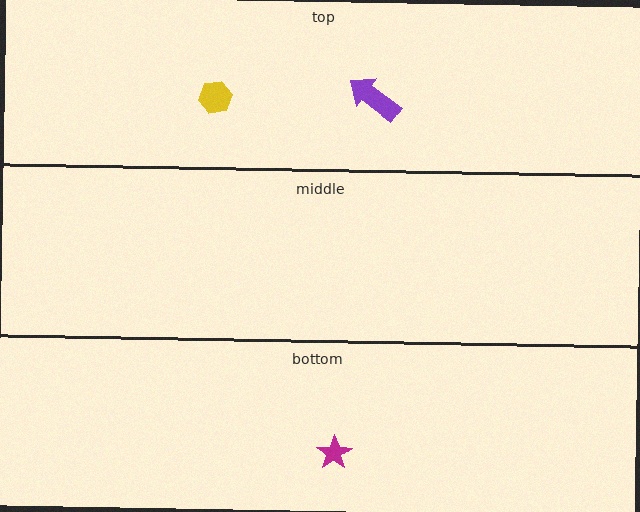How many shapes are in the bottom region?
1.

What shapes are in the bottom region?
The magenta star.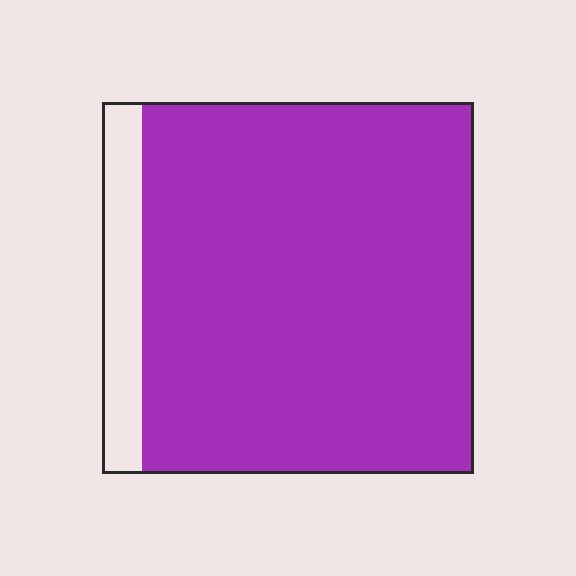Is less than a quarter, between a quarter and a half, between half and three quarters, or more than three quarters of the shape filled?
More than three quarters.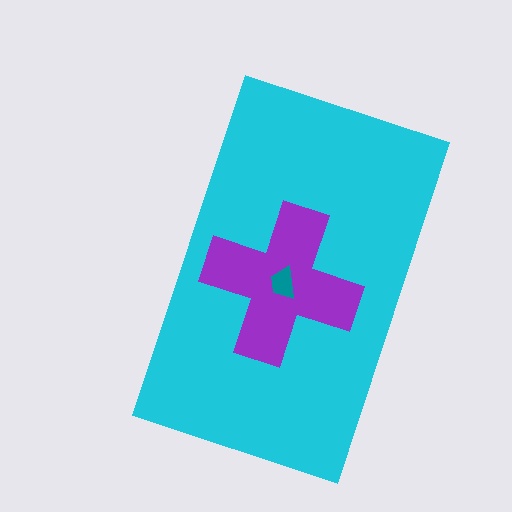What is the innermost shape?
The teal trapezoid.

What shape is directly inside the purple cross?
The teal trapezoid.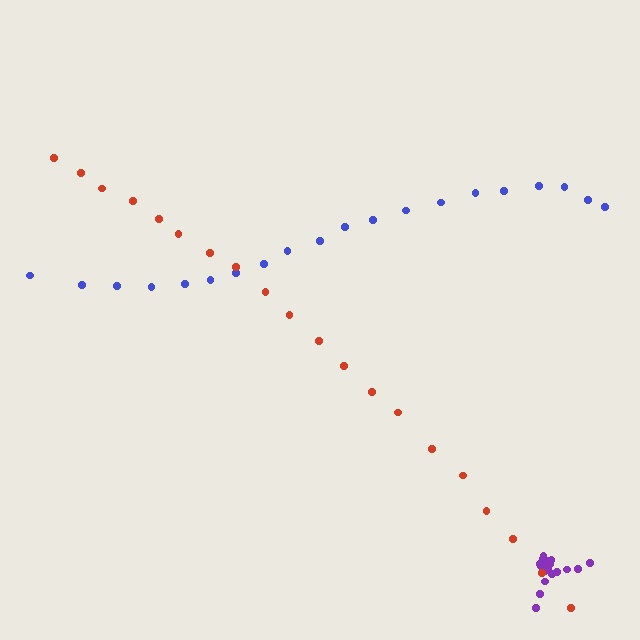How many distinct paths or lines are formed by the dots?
There are 3 distinct paths.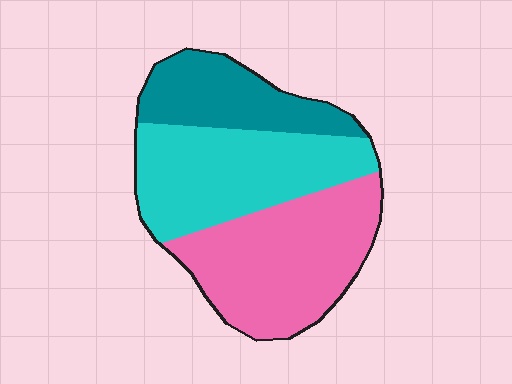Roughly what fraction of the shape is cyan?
Cyan takes up about three eighths (3/8) of the shape.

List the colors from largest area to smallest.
From largest to smallest: pink, cyan, teal.